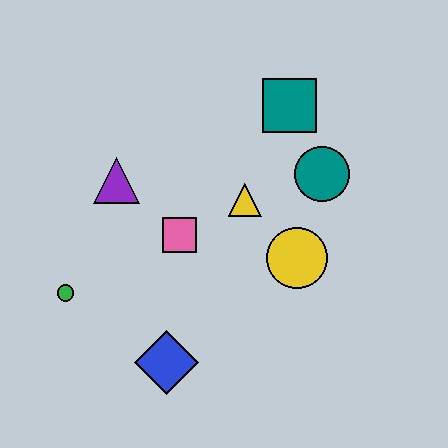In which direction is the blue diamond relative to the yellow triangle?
The blue diamond is below the yellow triangle.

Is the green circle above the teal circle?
No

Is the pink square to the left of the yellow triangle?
Yes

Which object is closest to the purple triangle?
The pink square is closest to the purple triangle.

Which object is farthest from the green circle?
The teal square is farthest from the green circle.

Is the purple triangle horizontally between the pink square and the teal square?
No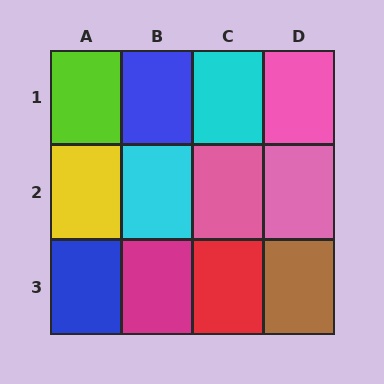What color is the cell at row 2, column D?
Pink.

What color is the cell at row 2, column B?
Cyan.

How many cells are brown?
1 cell is brown.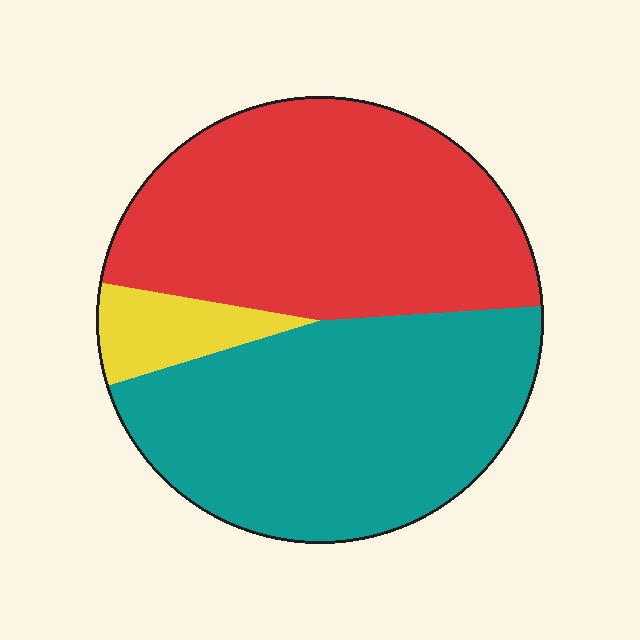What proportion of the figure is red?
Red covers 46% of the figure.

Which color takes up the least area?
Yellow, at roughly 5%.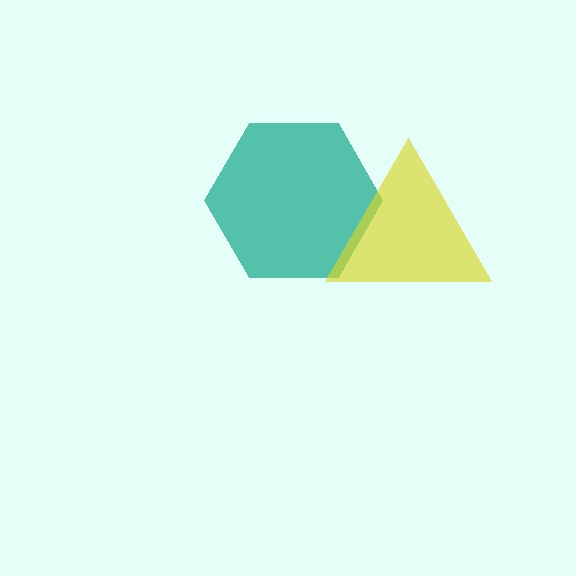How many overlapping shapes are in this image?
There are 2 overlapping shapes in the image.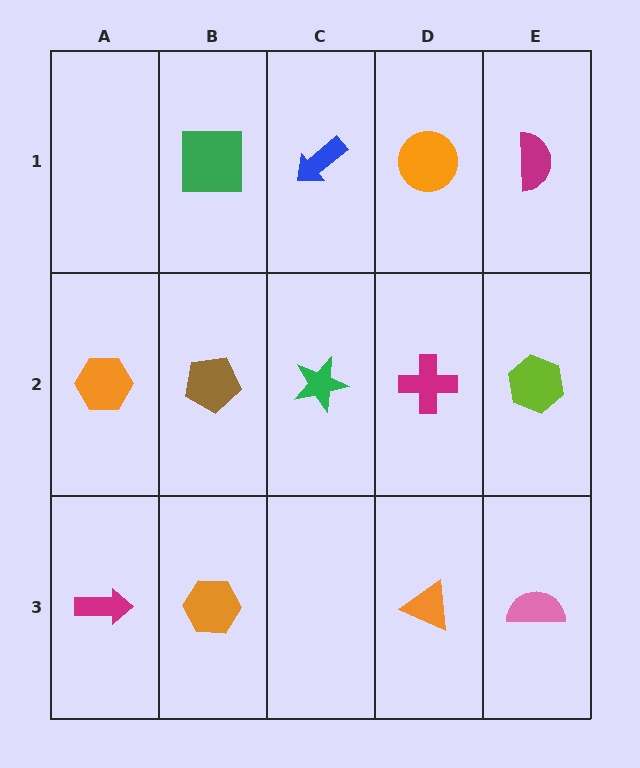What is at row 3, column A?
A magenta arrow.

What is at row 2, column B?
A brown pentagon.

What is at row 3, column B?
An orange hexagon.